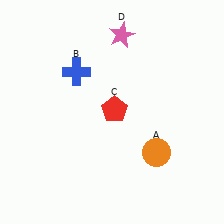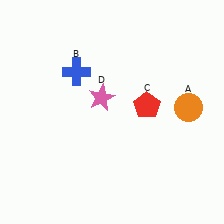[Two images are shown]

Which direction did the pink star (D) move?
The pink star (D) moved down.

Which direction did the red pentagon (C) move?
The red pentagon (C) moved right.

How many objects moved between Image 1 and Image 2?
3 objects moved between the two images.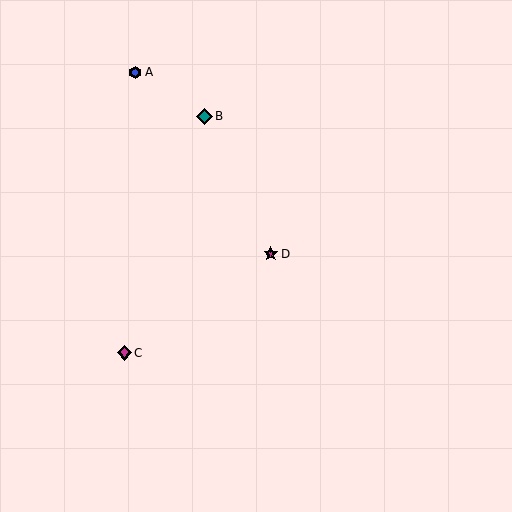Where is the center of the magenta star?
The center of the magenta star is at (271, 254).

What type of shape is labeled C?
Shape C is a magenta diamond.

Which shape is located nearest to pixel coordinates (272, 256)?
The magenta star (labeled D) at (271, 254) is nearest to that location.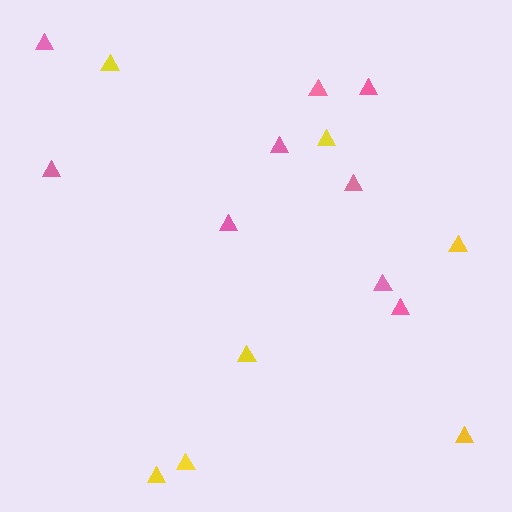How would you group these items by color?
There are 2 groups: one group of pink triangles (9) and one group of yellow triangles (7).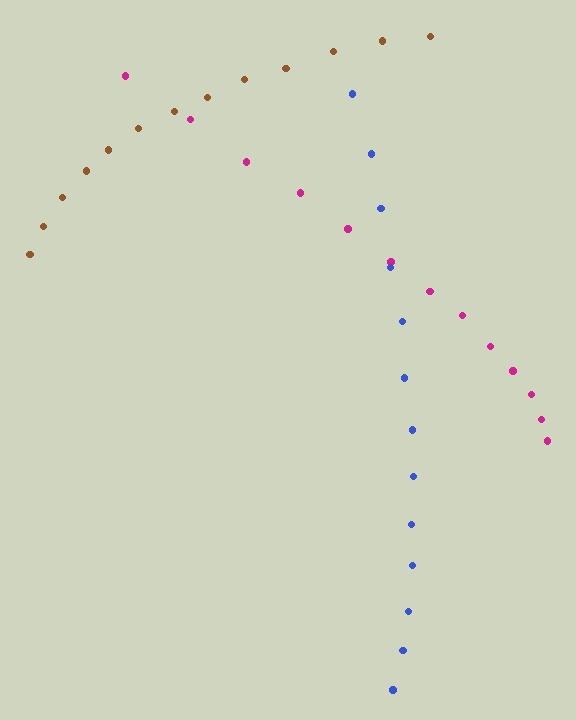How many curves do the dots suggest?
There are 3 distinct paths.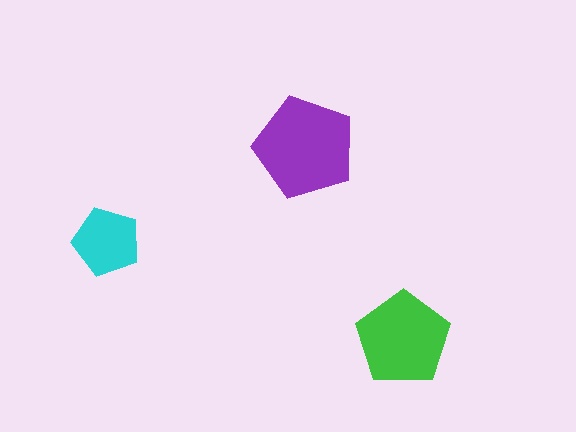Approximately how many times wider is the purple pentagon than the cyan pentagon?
About 1.5 times wider.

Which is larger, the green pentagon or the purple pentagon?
The purple one.